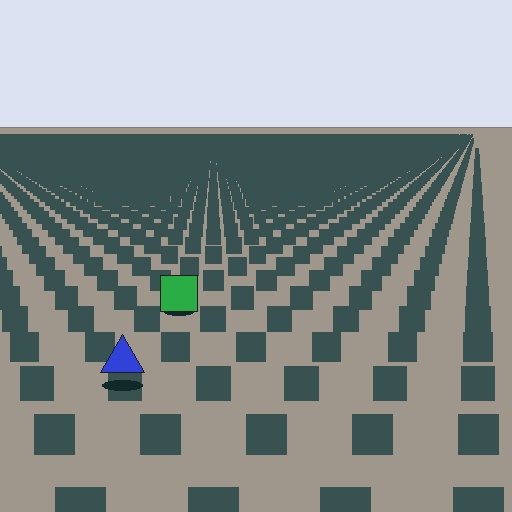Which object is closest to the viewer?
The blue triangle is closest. The texture marks near it are larger and more spread out.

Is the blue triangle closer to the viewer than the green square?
Yes. The blue triangle is closer — you can tell from the texture gradient: the ground texture is coarser near it.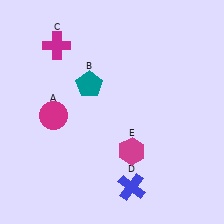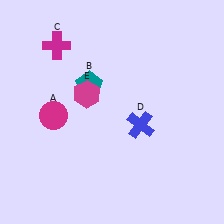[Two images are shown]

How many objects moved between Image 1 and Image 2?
2 objects moved between the two images.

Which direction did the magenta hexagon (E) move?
The magenta hexagon (E) moved up.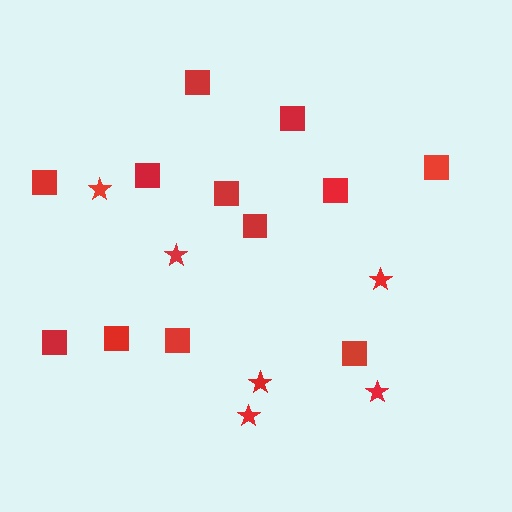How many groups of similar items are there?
There are 2 groups: one group of squares (12) and one group of stars (6).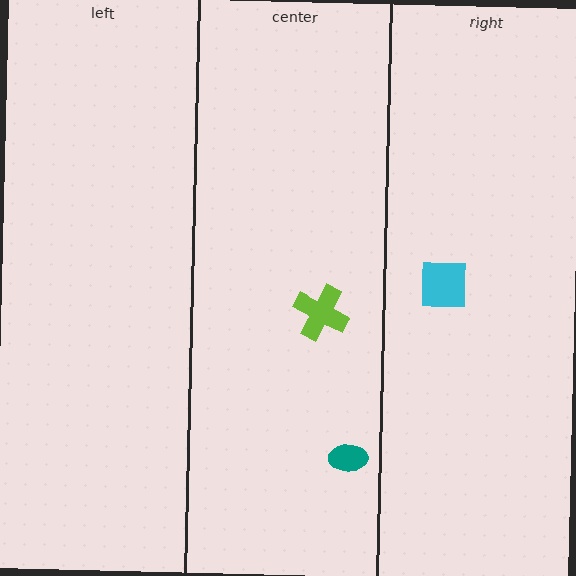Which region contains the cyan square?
The right region.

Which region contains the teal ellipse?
The center region.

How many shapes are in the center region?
2.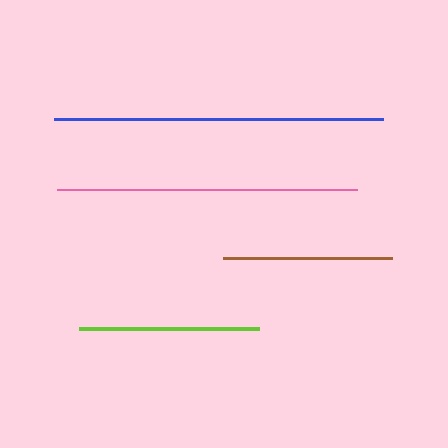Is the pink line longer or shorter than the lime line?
The pink line is longer than the lime line.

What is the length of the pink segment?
The pink segment is approximately 300 pixels long.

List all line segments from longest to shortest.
From longest to shortest: blue, pink, lime, brown.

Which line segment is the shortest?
The brown line is the shortest at approximately 169 pixels.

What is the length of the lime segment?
The lime segment is approximately 180 pixels long.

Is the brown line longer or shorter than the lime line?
The lime line is longer than the brown line.